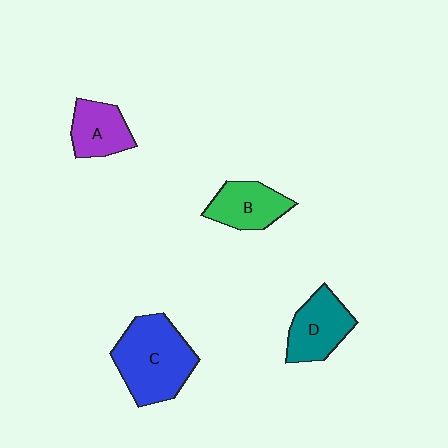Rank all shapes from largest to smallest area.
From largest to smallest: C (blue), D (teal), B (green), A (purple).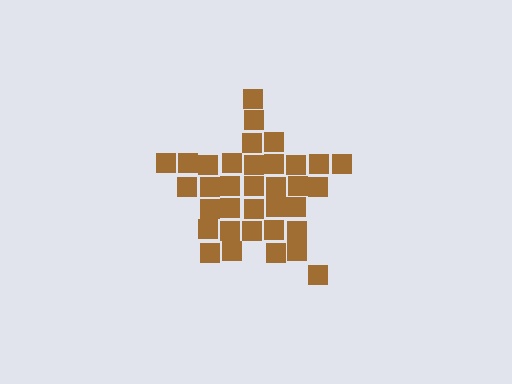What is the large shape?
The large shape is a star.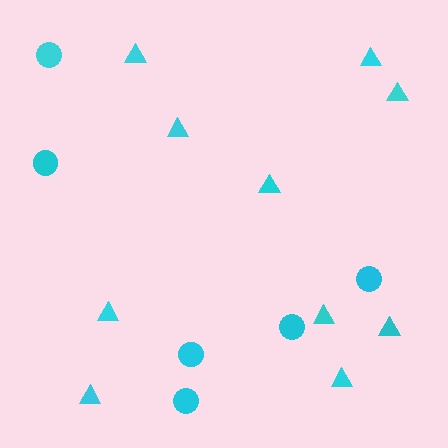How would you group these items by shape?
There are 2 groups: one group of triangles (10) and one group of circles (6).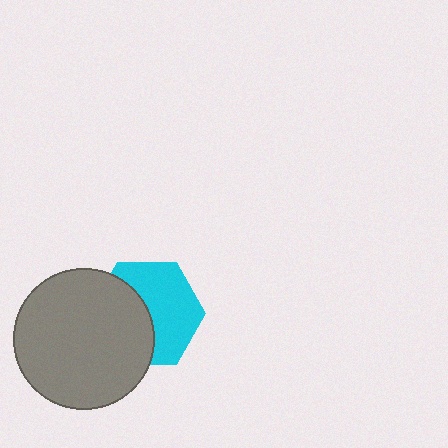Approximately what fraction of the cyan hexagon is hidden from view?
Roughly 45% of the cyan hexagon is hidden behind the gray circle.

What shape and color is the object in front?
The object in front is a gray circle.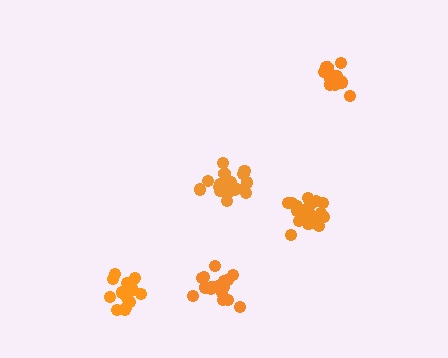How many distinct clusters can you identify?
There are 5 distinct clusters.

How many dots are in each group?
Group 1: 15 dots, Group 2: 17 dots, Group 3: 21 dots, Group 4: 17 dots, Group 5: 19 dots (89 total).